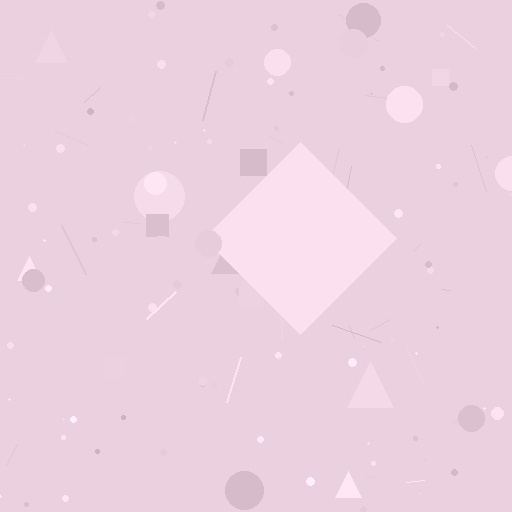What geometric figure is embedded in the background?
A diamond is embedded in the background.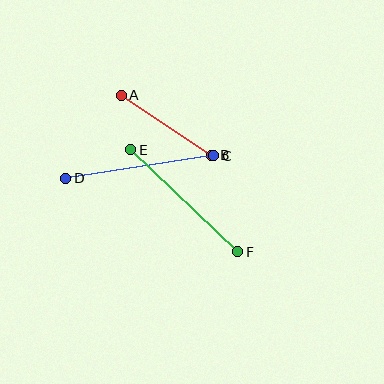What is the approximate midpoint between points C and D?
The midpoint is at approximately (140, 167) pixels.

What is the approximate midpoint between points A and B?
The midpoint is at approximately (166, 125) pixels.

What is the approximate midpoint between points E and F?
The midpoint is at approximately (184, 201) pixels.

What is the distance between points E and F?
The distance is approximately 148 pixels.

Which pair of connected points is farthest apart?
Points C and D are farthest apart.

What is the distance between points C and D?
The distance is approximately 149 pixels.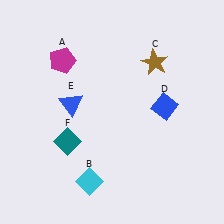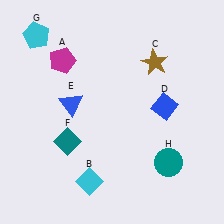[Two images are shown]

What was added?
A cyan pentagon (G), a teal circle (H) were added in Image 2.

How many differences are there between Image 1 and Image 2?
There are 2 differences between the two images.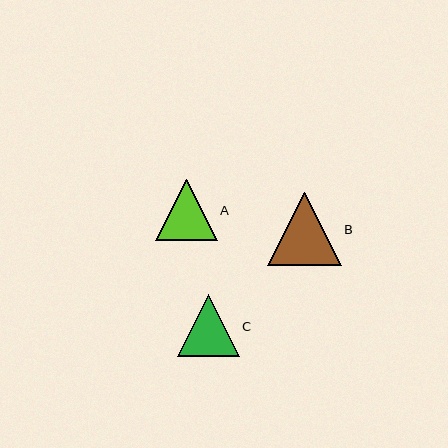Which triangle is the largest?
Triangle B is the largest with a size of approximately 74 pixels.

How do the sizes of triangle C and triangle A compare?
Triangle C and triangle A are approximately the same size.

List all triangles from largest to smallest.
From largest to smallest: B, C, A.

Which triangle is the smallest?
Triangle A is the smallest with a size of approximately 62 pixels.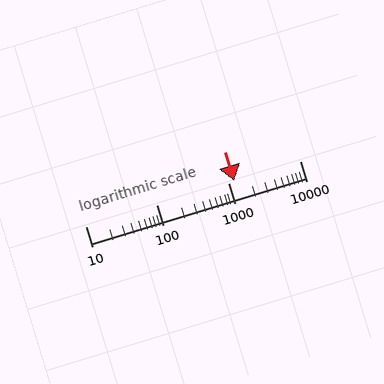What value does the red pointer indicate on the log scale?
The pointer indicates approximately 1200.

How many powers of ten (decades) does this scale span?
The scale spans 3 decades, from 10 to 10000.